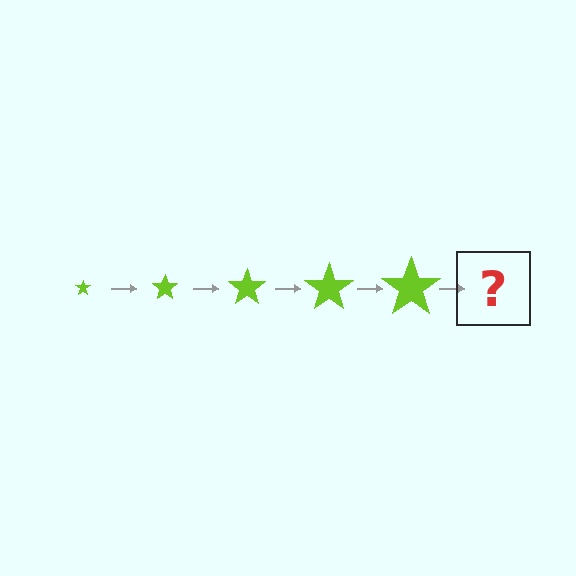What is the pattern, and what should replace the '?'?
The pattern is that the star gets progressively larger each step. The '?' should be a lime star, larger than the previous one.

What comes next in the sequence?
The next element should be a lime star, larger than the previous one.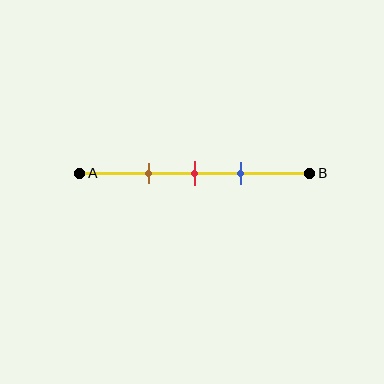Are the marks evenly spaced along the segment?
Yes, the marks are approximately evenly spaced.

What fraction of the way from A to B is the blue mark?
The blue mark is approximately 70% (0.7) of the way from A to B.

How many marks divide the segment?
There are 3 marks dividing the segment.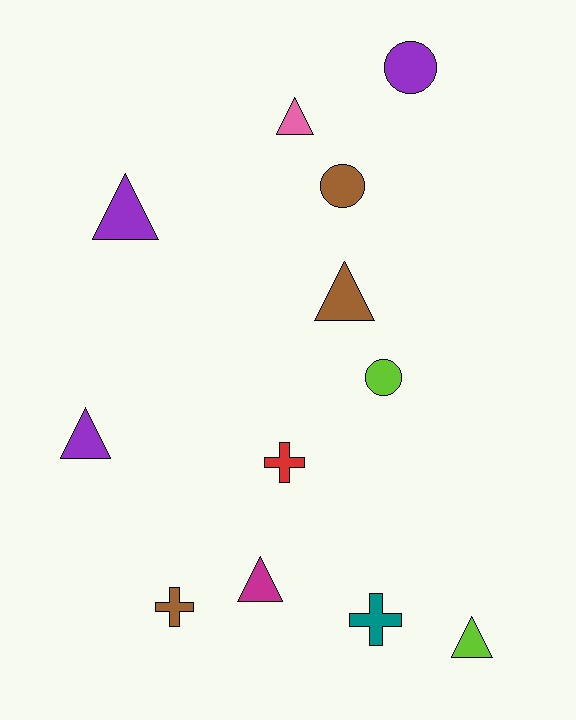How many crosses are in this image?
There are 3 crosses.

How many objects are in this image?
There are 12 objects.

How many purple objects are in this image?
There are 3 purple objects.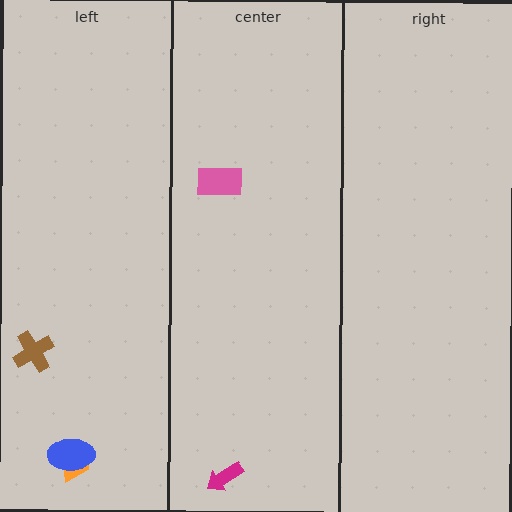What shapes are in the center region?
The magenta arrow, the pink rectangle.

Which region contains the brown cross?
The left region.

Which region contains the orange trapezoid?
The left region.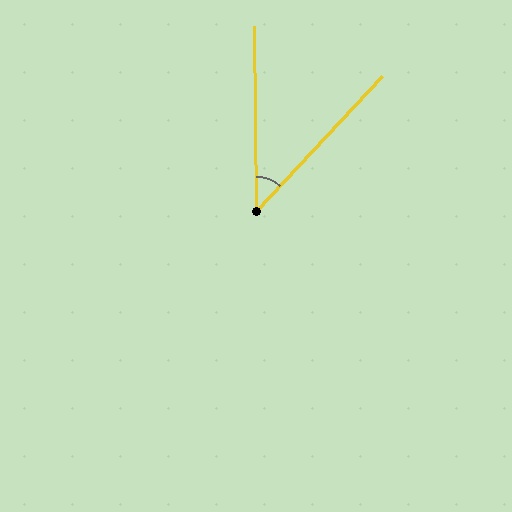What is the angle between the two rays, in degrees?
Approximately 44 degrees.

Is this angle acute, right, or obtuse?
It is acute.